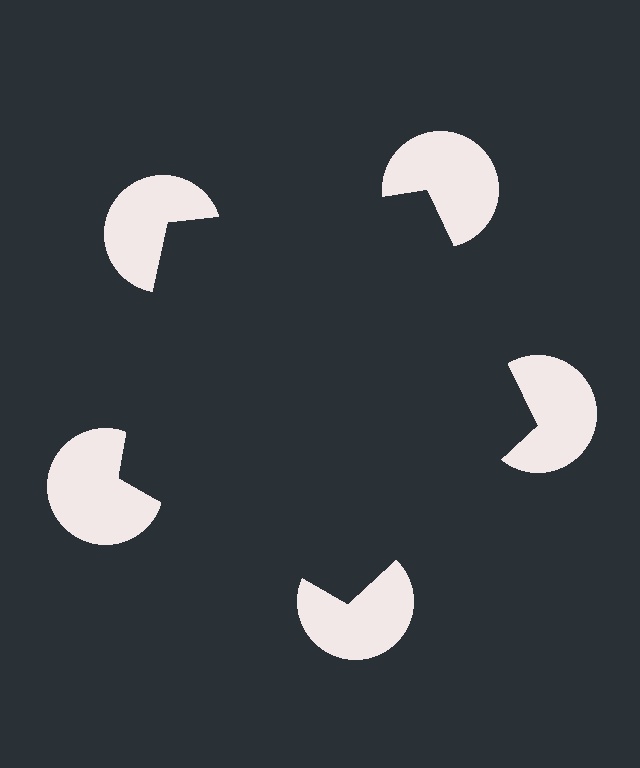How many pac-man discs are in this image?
There are 5 — one at each vertex of the illusory pentagon.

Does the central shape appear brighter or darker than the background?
It typically appears slightly darker than the background, even though no actual brightness change is drawn.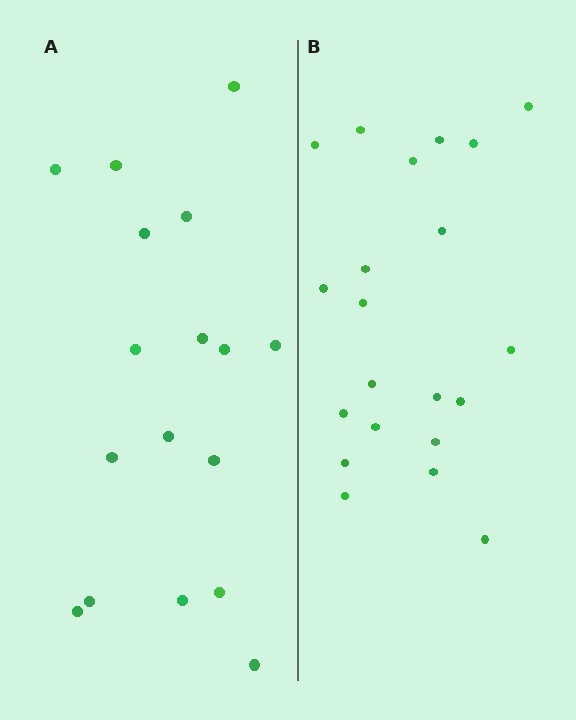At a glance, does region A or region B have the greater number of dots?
Region B (the right region) has more dots.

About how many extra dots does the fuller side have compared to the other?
Region B has about 4 more dots than region A.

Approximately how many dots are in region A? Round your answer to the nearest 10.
About 20 dots. (The exact count is 17, which rounds to 20.)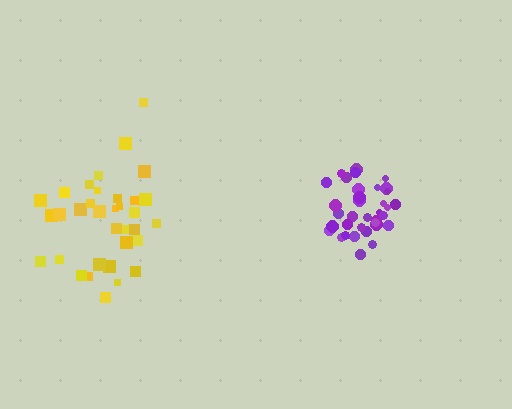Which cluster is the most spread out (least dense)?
Yellow.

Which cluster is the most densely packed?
Purple.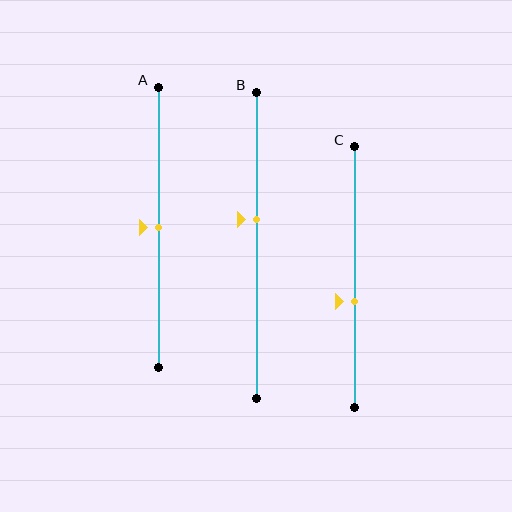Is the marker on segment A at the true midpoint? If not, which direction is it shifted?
Yes, the marker on segment A is at the true midpoint.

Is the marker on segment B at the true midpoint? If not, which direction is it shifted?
No, the marker on segment B is shifted upward by about 8% of the segment length.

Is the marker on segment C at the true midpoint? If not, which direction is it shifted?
No, the marker on segment C is shifted downward by about 9% of the segment length.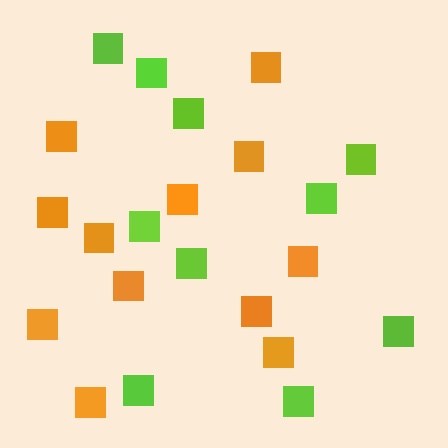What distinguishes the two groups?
There are 2 groups: one group of orange squares (12) and one group of lime squares (10).